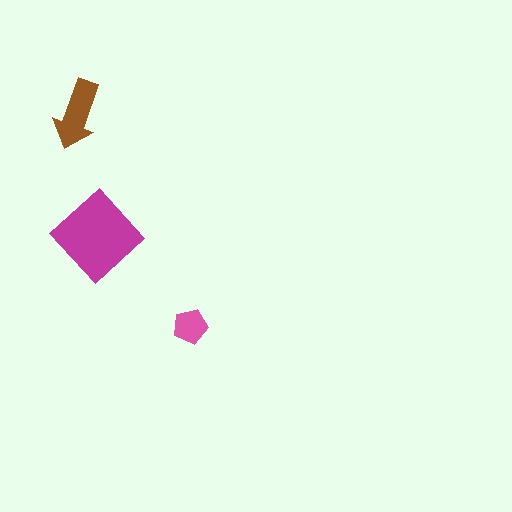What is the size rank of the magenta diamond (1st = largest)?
1st.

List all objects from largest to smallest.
The magenta diamond, the brown arrow, the pink pentagon.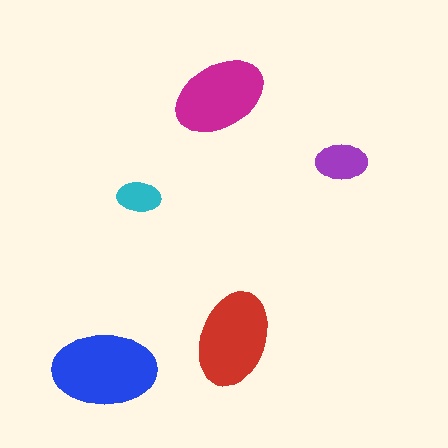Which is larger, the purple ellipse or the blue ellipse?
The blue one.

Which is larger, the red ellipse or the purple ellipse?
The red one.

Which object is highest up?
The magenta ellipse is topmost.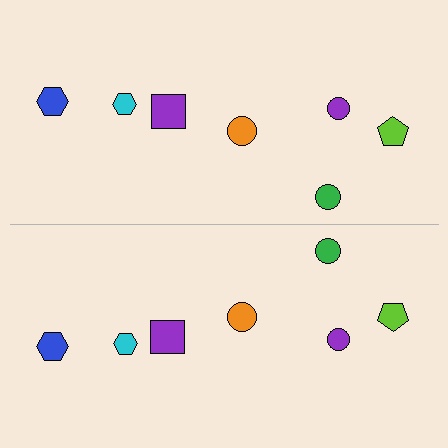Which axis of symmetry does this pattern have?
The pattern has a horizontal axis of symmetry running through the center of the image.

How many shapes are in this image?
There are 14 shapes in this image.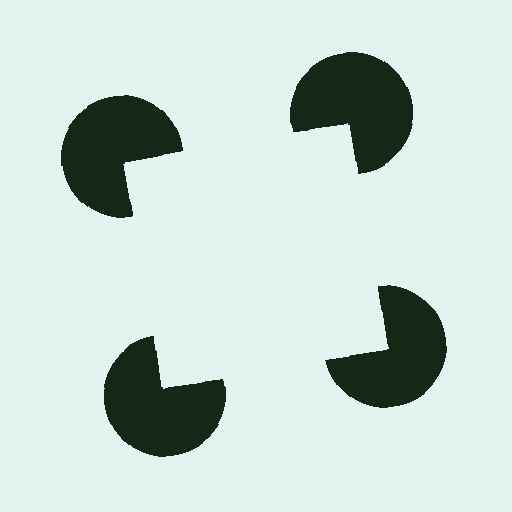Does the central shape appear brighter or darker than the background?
It typically appears slightly brighter than the background, even though no actual brightness change is drawn.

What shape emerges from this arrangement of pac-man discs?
An illusory square — its edges are inferred from the aligned wedge cuts in the pac-man discs, not physically drawn.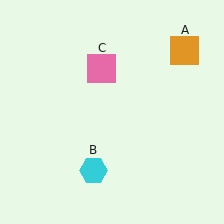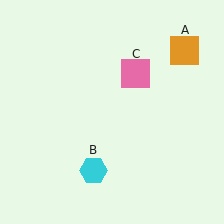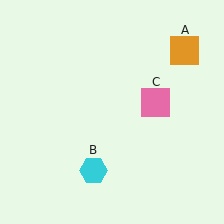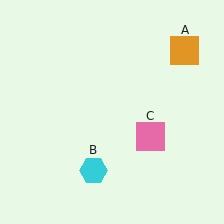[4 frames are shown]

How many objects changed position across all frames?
1 object changed position: pink square (object C).